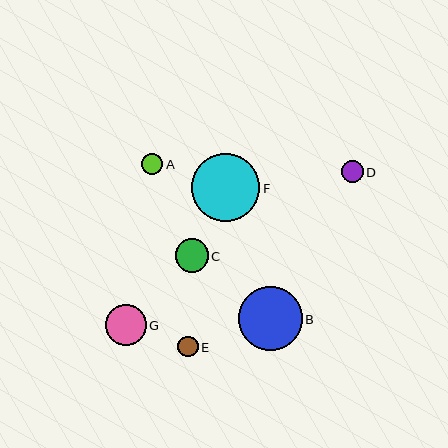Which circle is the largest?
Circle F is the largest with a size of approximately 68 pixels.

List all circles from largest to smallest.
From largest to smallest: F, B, G, C, D, A, E.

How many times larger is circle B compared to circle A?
Circle B is approximately 3.0 times the size of circle A.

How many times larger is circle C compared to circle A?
Circle C is approximately 1.6 times the size of circle A.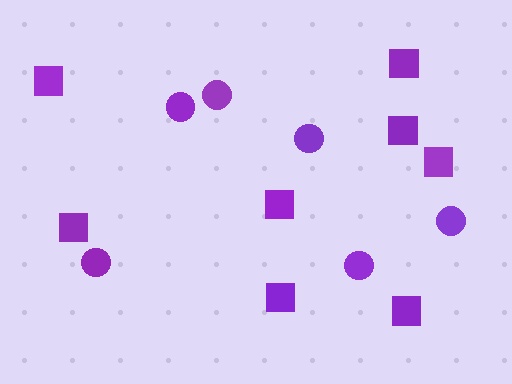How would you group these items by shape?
There are 2 groups: one group of circles (6) and one group of squares (8).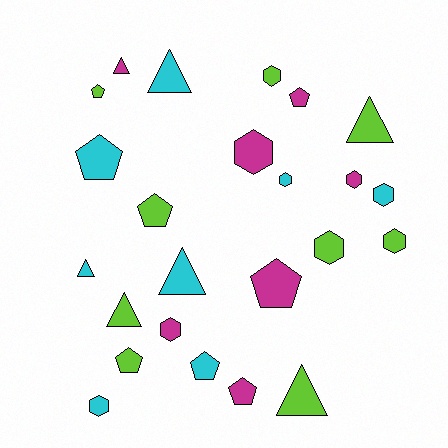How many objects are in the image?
There are 24 objects.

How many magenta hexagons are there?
There are 3 magenta hexagons.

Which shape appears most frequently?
Hexagon, with 9 objects.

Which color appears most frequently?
Lime, with 9 objects.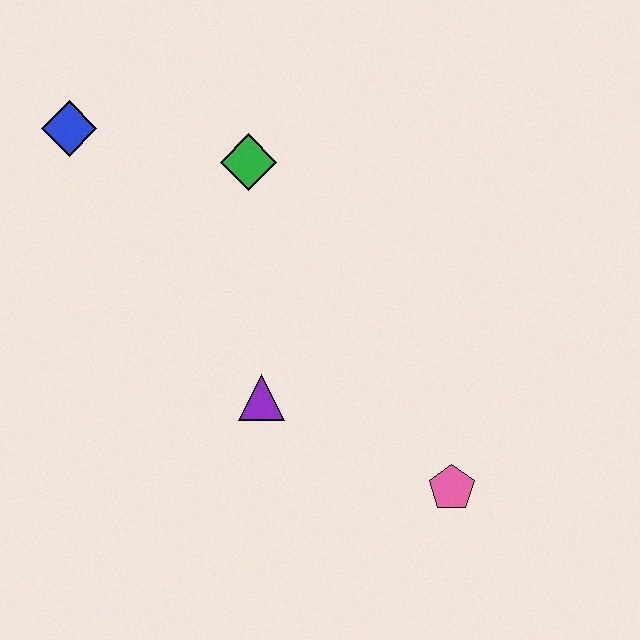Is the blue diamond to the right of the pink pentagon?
No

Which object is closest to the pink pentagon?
The purple triangle is closest to the pink pentagon.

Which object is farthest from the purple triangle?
The blue diamond is farthest from the purple triangle.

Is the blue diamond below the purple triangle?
No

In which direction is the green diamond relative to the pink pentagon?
The green diamond is above the pink pentagon.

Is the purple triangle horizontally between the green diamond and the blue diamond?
No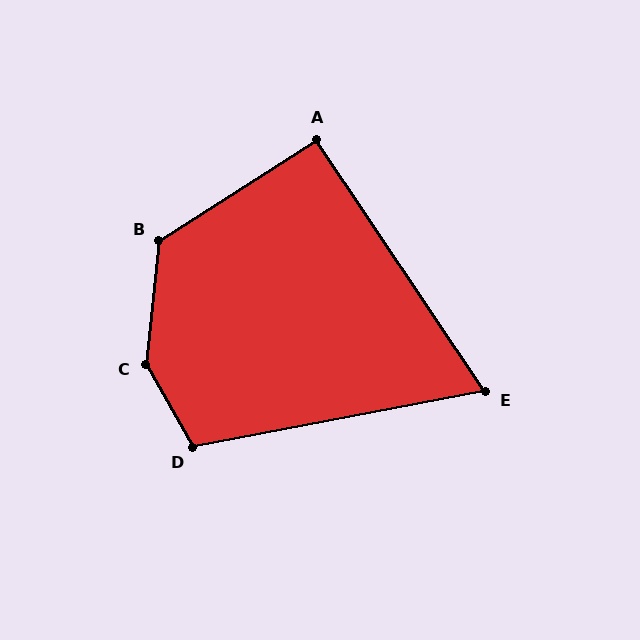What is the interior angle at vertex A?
Approximately 91 degrees (approximately right).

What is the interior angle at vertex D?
Approximately 109 degrees (obtuse).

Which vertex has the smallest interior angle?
E, at approximately 67 degrees.